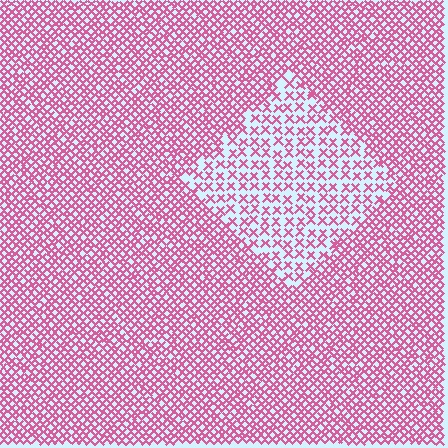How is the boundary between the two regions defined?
The boundary is defined by a change in element density (approximately 2.0x ratio). All elements are the same color, size, and shape.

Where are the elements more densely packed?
The elements are more densely packed outside the diamond boundary.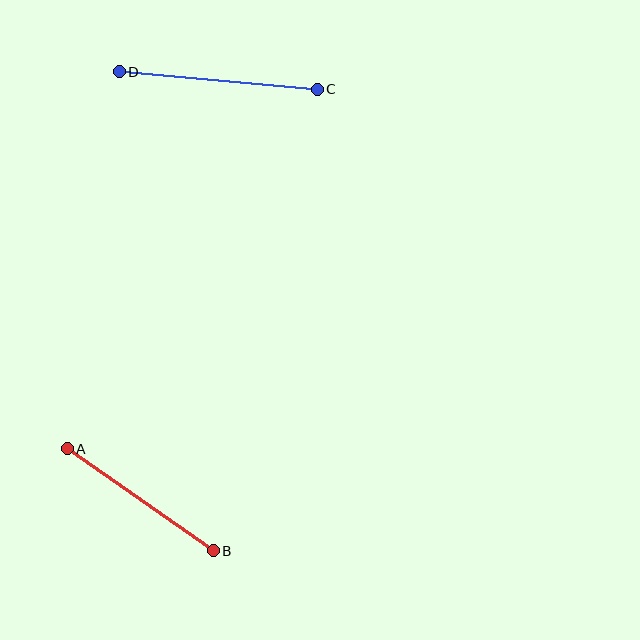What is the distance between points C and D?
The distance is approximately 199 pixels.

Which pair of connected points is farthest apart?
Points C and D are farthest apart.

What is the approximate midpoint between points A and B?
The midpoint is at approximately (140, 500) pixels.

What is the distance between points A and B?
The distance is approximately 178 pixels.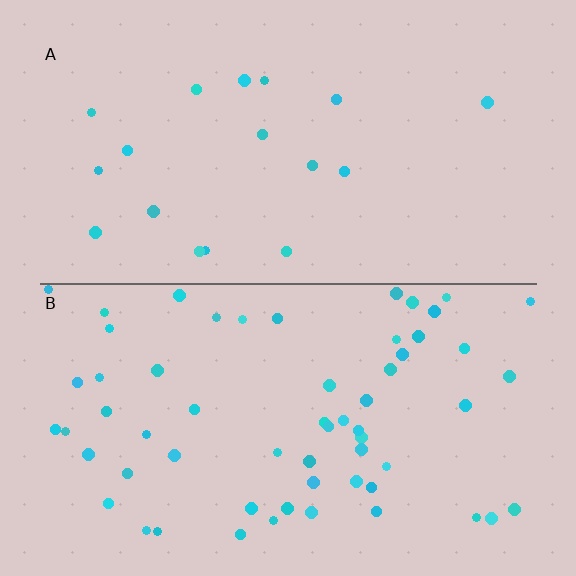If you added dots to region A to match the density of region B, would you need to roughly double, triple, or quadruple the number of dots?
Approximately triple.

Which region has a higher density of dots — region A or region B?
B (the bottom).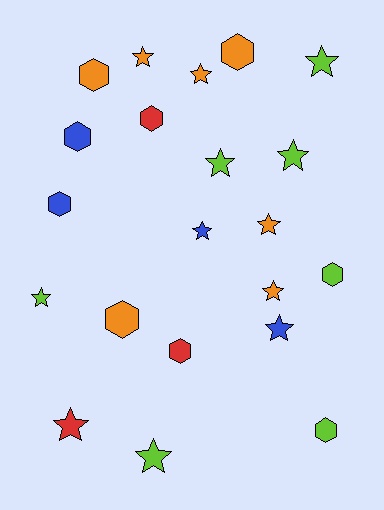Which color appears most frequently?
Orange, with 7 objects.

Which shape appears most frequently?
Star, with 12 objects.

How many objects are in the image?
There are 21 objects.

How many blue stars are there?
There are 2 blue stars.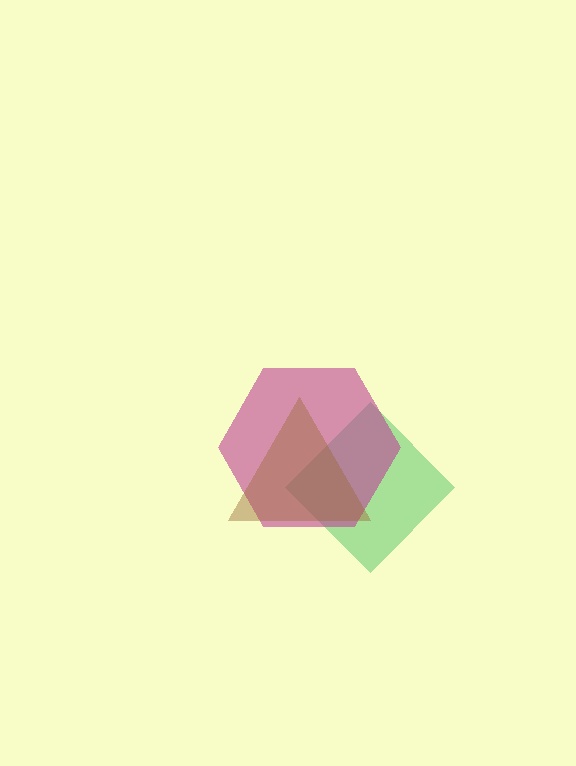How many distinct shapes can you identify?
There are 3 distinct shapes: a green diamond, a magenta hexagon, a brown triangle.